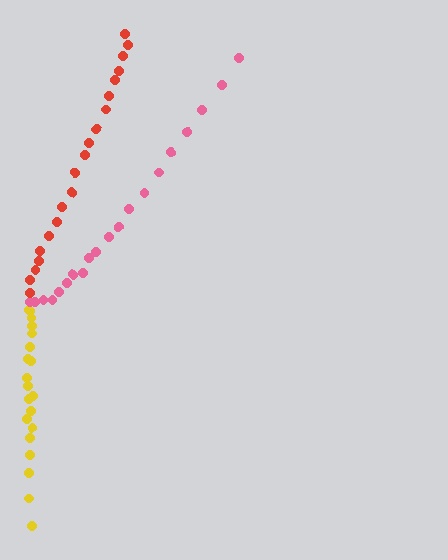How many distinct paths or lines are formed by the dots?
There are 3 distinct paths.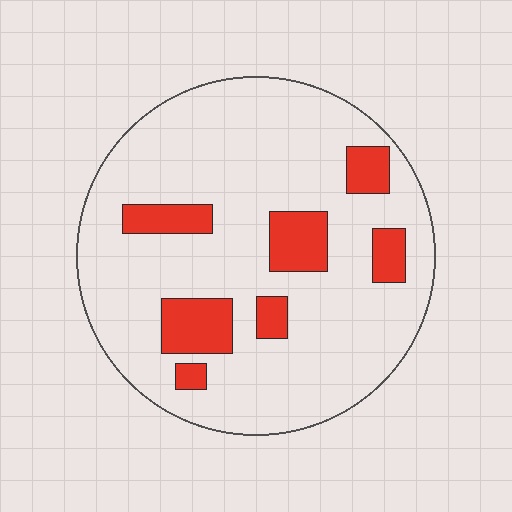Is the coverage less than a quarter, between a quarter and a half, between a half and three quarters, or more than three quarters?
Less than a quarter.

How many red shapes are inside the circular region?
7.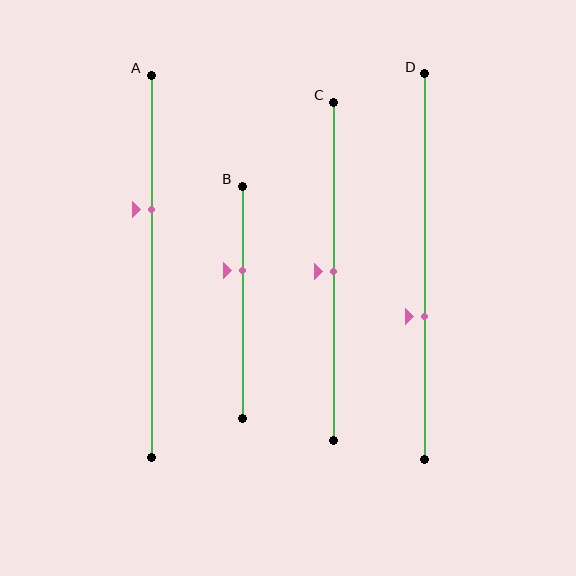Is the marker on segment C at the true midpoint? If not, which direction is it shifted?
Yes, the marker on segment C is at the true midpoint.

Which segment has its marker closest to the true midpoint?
Segment C has its marker closest to the true midpoint.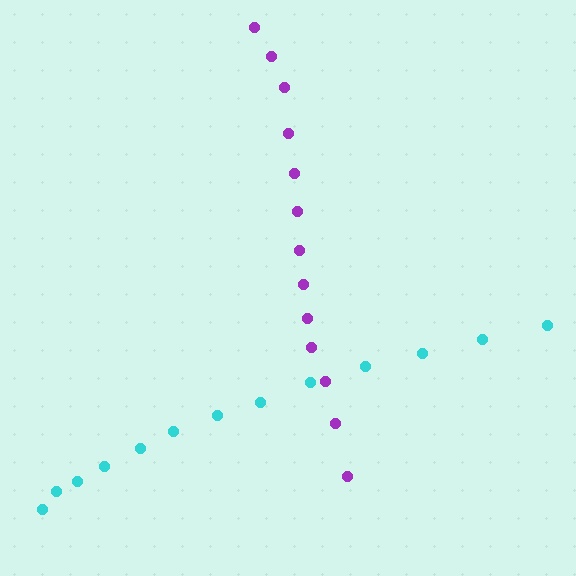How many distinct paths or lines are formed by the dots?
There are 2 distinct paths.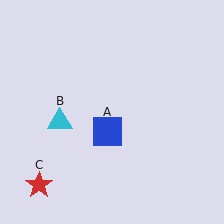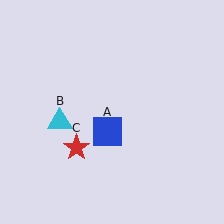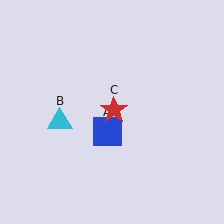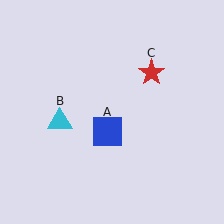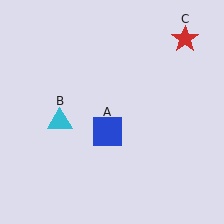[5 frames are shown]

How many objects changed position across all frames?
1 object changed position: red star (object C).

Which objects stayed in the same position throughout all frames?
Blue square (object A) and cyan triangle (object B) remained stationary.